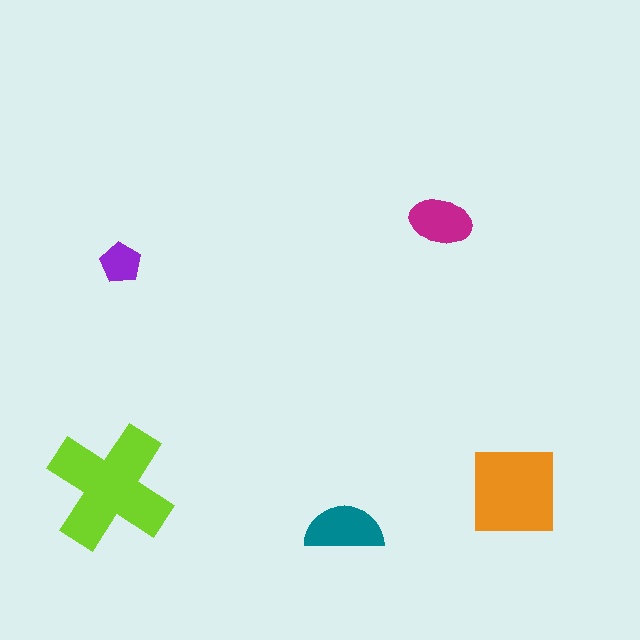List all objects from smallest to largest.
The purple pentagon, the magenta ellipse, the teal semicircle, the orange square, the lime cross.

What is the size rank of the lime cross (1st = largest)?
1st.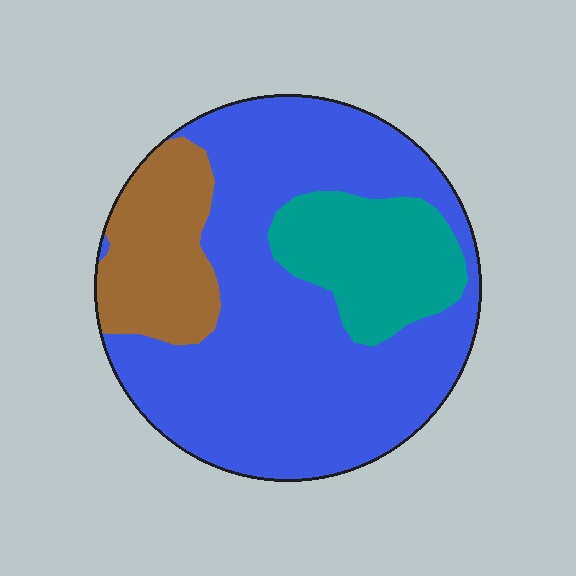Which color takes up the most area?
Blue, at roughly 65%.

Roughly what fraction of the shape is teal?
Teal takes up about one sixth (1/6) of the shape.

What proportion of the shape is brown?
Brown takes up about one sixth (1/6) of the shape.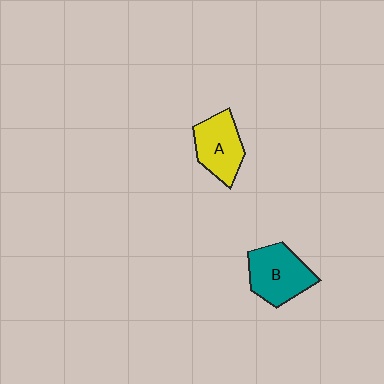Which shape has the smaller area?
Shape A (yellow).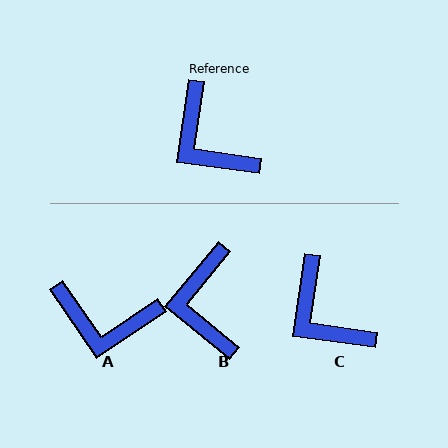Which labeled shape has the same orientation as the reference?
C.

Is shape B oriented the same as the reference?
No, it is off by about 32 degrees.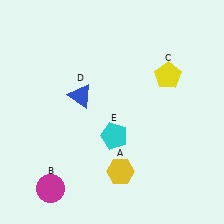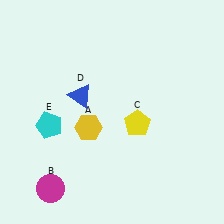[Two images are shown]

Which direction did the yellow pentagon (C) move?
The yellow pentagon (C) moved down.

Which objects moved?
The objects that moved are: the yellow hexagon (A), the yellow pentagon (C), the cyan pentagon (E).